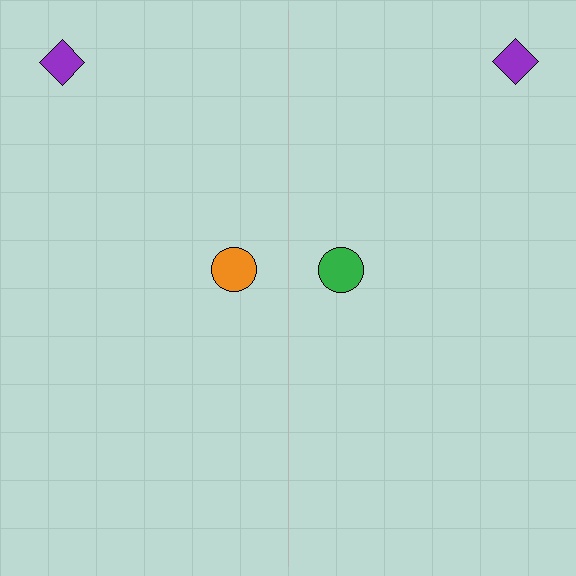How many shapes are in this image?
There are 4 shapes in this image.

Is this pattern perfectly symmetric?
No, the pattern is not perfectly symmetric. The green circle on the right side breaks the symmetry — its mirror counterpart is orange.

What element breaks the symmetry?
The green circle on the right side breaks the symmetry — its mirror counterpart is orange.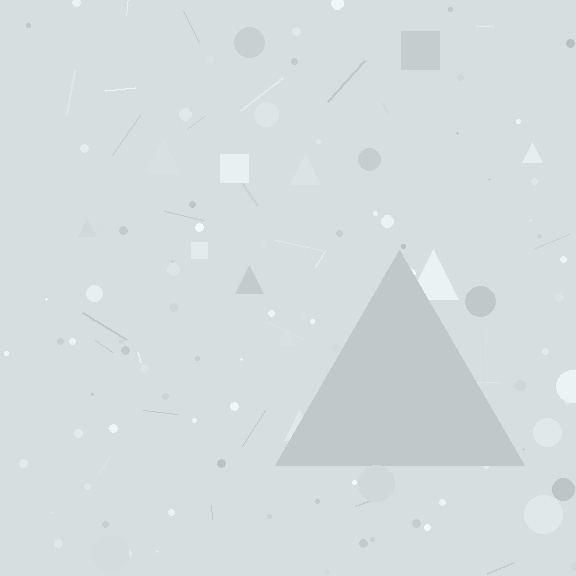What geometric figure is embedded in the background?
A triangle is embedded in the background.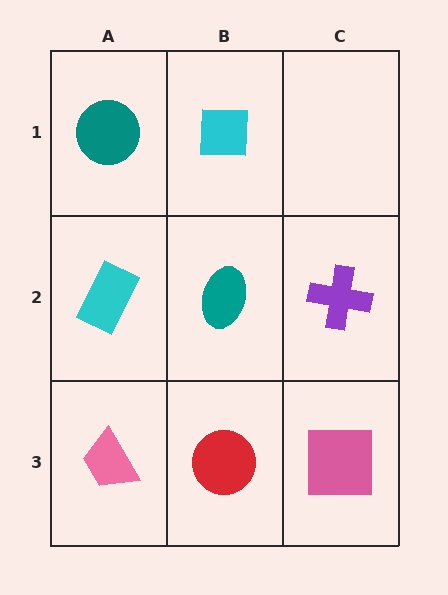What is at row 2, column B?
A teal ellipse.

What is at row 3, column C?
A pink square.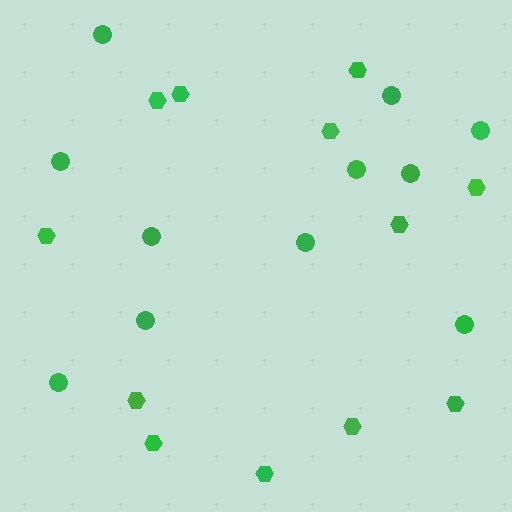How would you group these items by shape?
There are 2 groups: one group of hexagons (12) and one group of circles (11).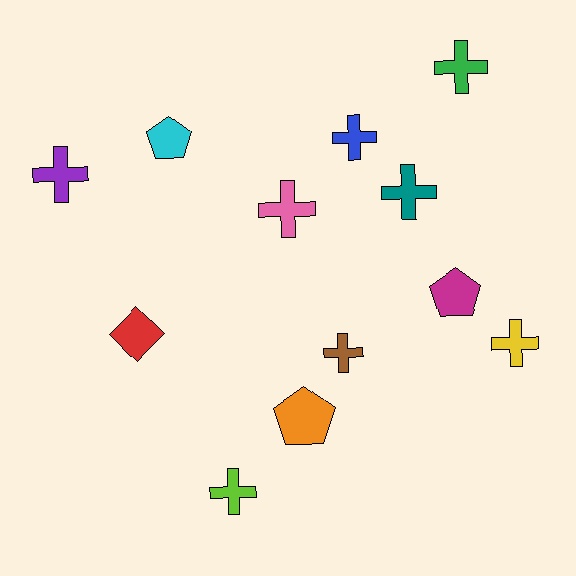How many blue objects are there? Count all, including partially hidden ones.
There is 1 blue object.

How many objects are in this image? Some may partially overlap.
There are 12 objects.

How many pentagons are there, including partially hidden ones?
There are 3 pentagons.